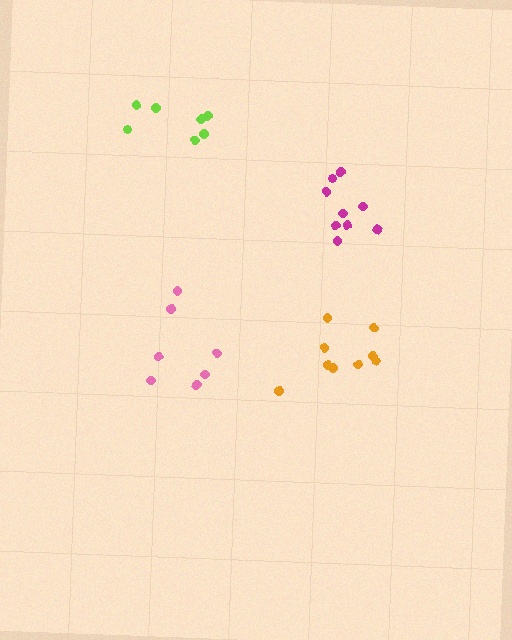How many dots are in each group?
Group 1: 7 dots, Group 2: 9 dots, Group 3: 7 dots, Group 4: 9 dots (32 total).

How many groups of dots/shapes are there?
There are 4 groups.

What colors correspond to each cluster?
The clusters are colored: pink, orange, lime, magenta.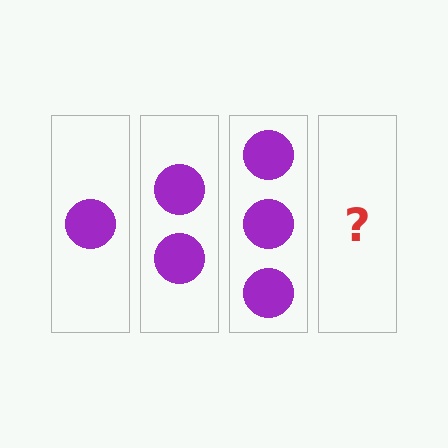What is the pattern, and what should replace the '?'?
The pattern is that each step adds one more circle. The '?' should be 4 circles.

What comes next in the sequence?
The next element should be 4 circles.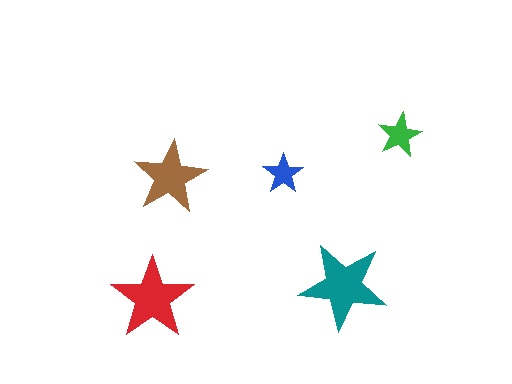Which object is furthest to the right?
The green star is rightmost.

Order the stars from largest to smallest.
the teal one, the red one, the brown one, the green one, the blue one.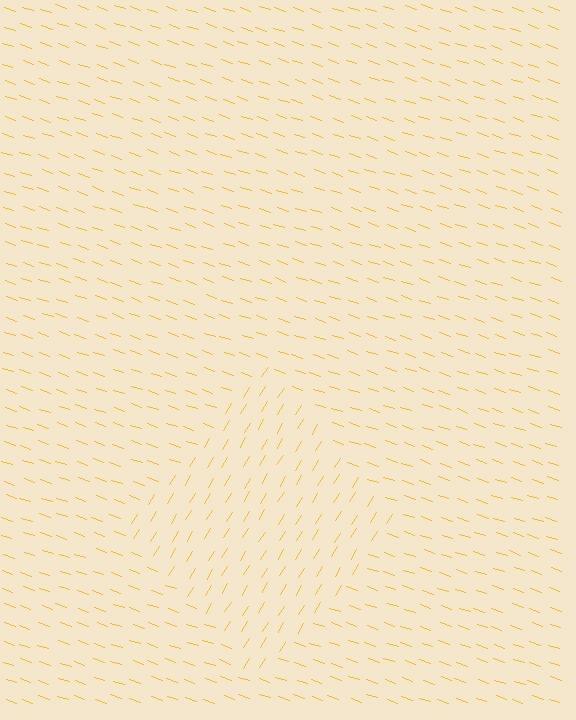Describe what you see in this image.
The image is filled with small yellow line segments. A diamond region in the image has lines oriented differently from the surrounding lines, creating a visible texture boundary.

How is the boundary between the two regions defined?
The boundary is defined purely by a change in line orientation (approximately 77 degrees difference). All lines are the same color and thickness.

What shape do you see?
I see a diamond.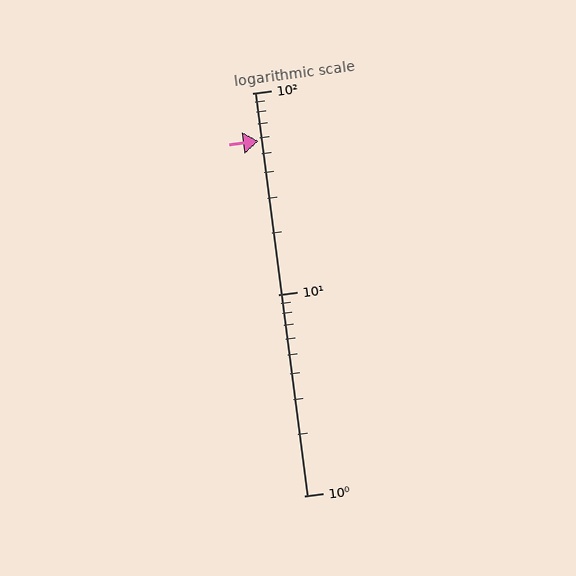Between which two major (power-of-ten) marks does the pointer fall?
The pointer is between 10 and 100.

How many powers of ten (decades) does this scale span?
The scale spans 2 decades, from 1 to 100.